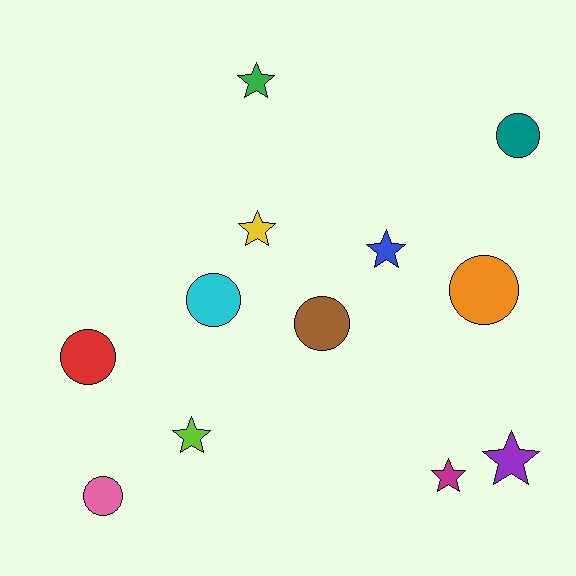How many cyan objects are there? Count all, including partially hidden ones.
There is 1 cyan object.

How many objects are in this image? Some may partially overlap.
There are 12 objects.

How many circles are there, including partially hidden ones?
There are 6 circles.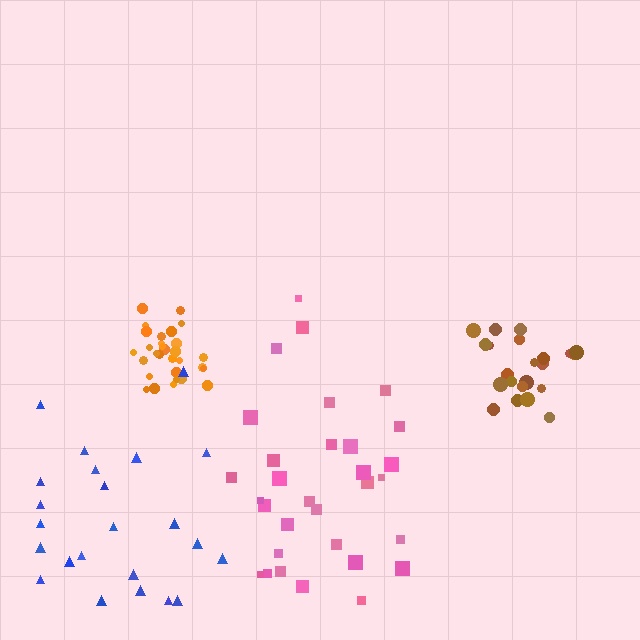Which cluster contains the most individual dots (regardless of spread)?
Pink (31).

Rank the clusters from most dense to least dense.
orange, brown, pink, blue.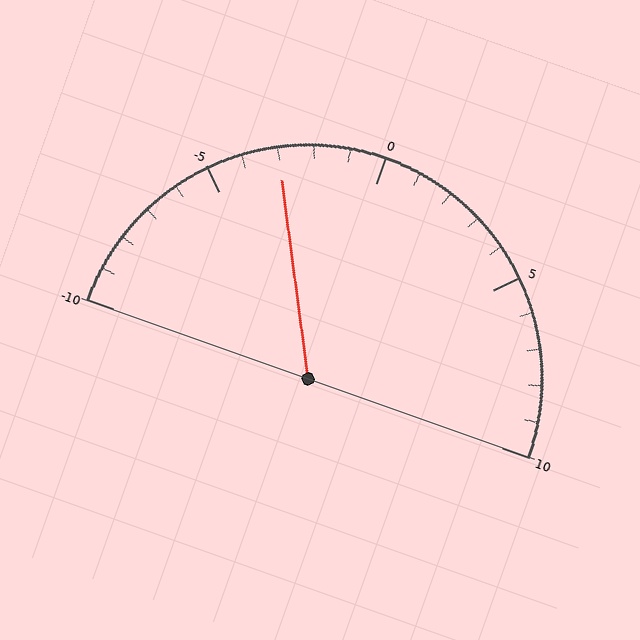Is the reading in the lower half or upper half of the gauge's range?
The reading is in the lower half of the range (-10 to 10).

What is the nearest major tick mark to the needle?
The nearest major tick mark is -5.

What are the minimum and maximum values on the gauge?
The gauge ranges from -10 to 10.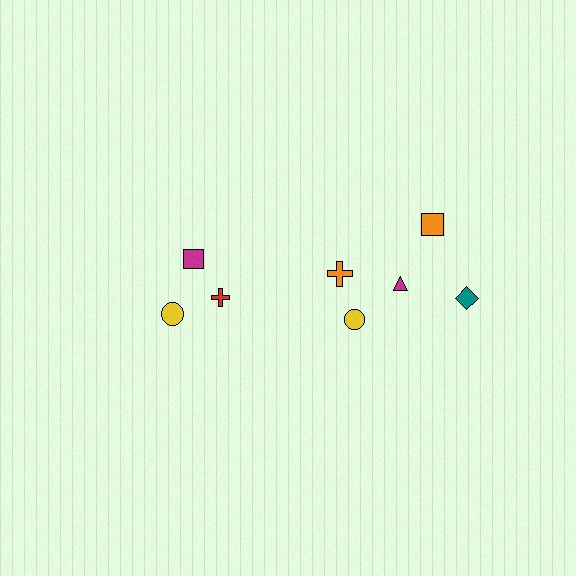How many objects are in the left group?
There are 3 objects.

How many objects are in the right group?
There are 5 objects.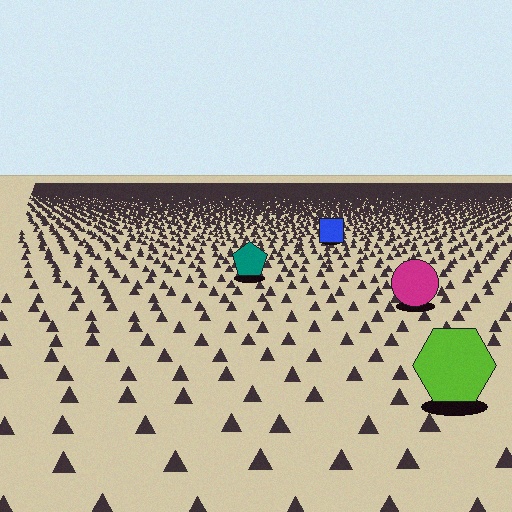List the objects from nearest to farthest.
From nearest to farthest: the lime hexagon, the magenta circle, the teal pentagon, the blue square.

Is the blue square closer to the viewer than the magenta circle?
No. The magenta circle is closer — you can tell from the texture gradient: the ground texture is coarser near it.